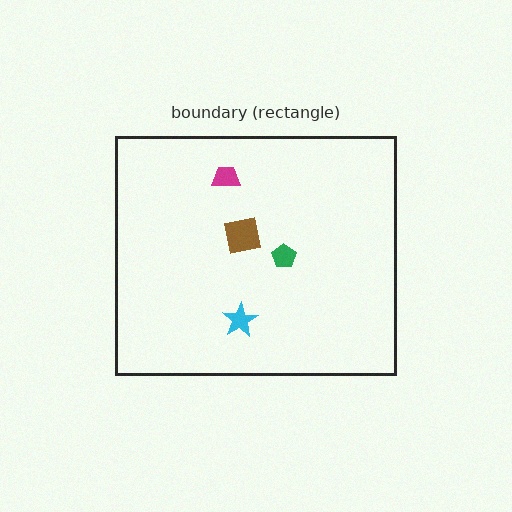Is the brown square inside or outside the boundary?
Inside.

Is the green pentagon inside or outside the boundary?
Inside.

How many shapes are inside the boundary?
4 inside, 0 outside.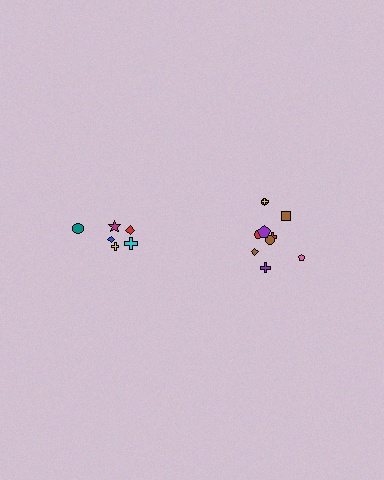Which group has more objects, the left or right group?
The right group.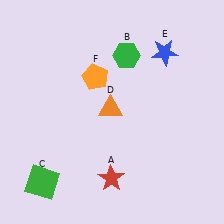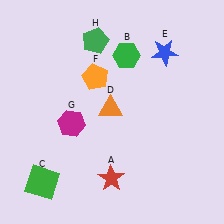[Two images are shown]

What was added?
A magenta hexagon (G), a green pentagon (H) were added in Image 2.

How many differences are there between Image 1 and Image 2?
There are 2 differences between the two images.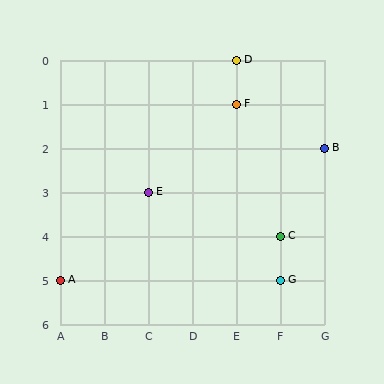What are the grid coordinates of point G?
Point G is at grid coordinates (F, 5).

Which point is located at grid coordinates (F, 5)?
Point G is at (F, 5).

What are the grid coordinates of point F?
Point F is at grid coordinates (E, 1).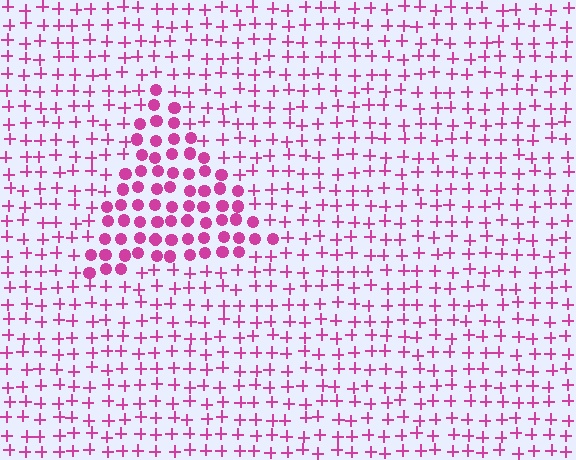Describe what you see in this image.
The image is filled with small magenta elements arranged in a uniform grid. A triangle-shaped region contains circles, while the surrounding area contains plus signs. The boundary is defined purely by the change in element shape.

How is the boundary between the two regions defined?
The boundary is defined by a change in element shape: circles inside vs. plus signs outside. All elements share the same color and spacing.